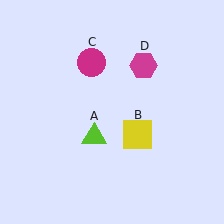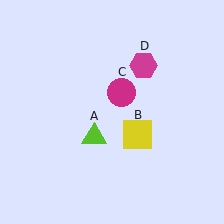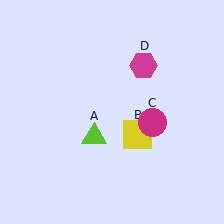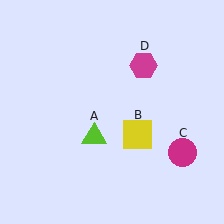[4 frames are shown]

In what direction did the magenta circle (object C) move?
The magenta circle (object C) moved down and to the right.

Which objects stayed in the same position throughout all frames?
Lime triangle (object A) and yellow square (object B) and magenta hexagon (object D) remained stationary.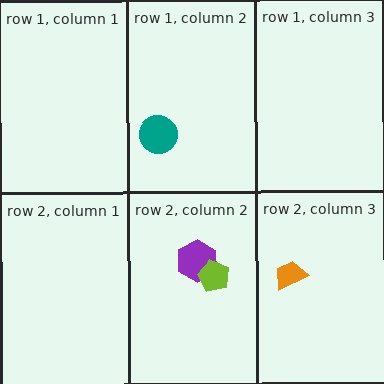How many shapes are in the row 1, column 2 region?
1.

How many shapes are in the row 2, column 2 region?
2.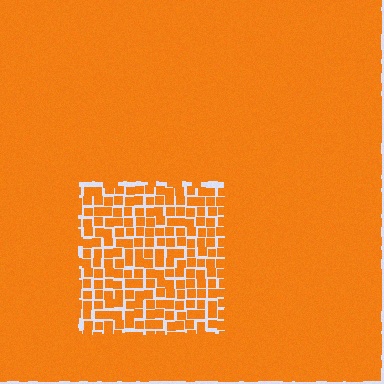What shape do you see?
I see a rectangle.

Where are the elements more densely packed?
The elements are more densely packed outside the rectangle boundary.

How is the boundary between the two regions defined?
The boundary is defined by a change in element density (approximately 2.6x ratio). All elements are the same color, size, and shape.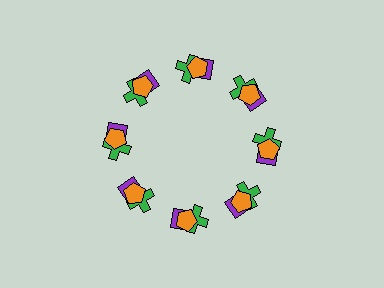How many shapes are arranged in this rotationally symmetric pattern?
There are 24 shapes, arranged in 8 groups of 3.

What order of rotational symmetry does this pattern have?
This pattern has 8-fold rotational symmetry.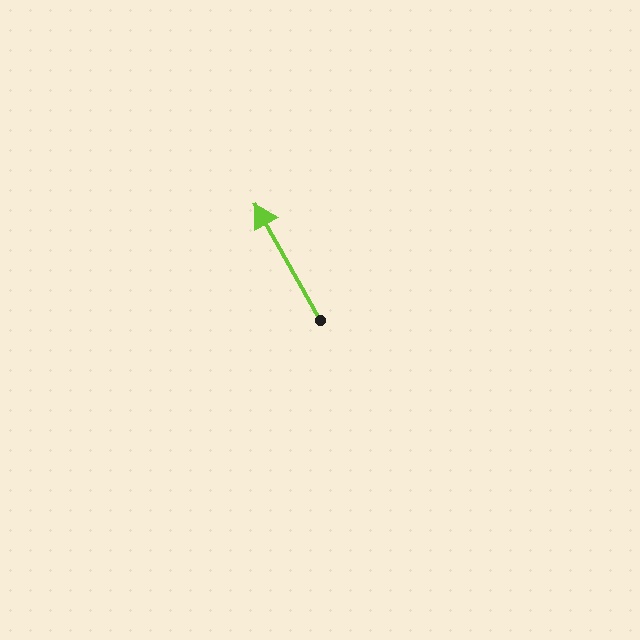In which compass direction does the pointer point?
Northwest.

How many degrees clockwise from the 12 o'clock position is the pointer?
Approximately 331 degrees.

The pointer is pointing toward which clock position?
Roughly 11 o'clock.